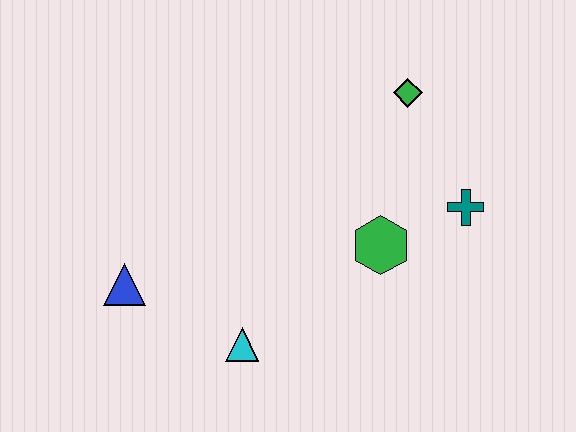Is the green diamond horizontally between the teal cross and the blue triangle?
Yes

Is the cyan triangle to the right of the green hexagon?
No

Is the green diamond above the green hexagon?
Yes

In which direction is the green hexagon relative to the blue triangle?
The green hexagon is to the right of the blue triangle.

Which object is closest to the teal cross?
The green hexagon is closest to the teal cross.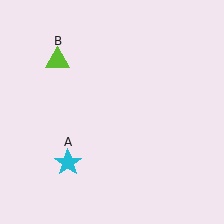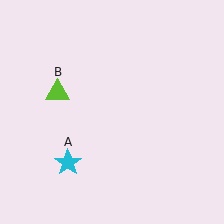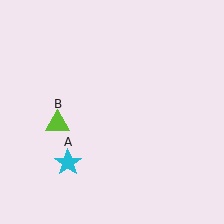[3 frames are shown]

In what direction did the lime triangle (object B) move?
The lime triangle (object B) moved down.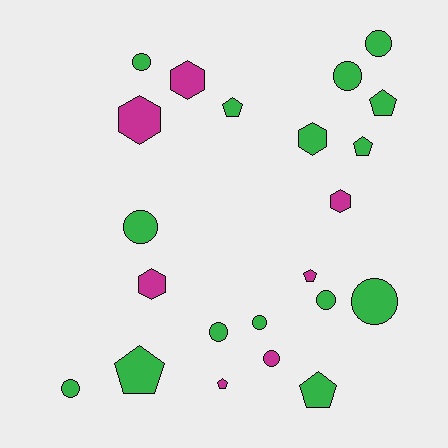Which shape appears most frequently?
Circle, with 10 objects.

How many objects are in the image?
There are 22 objects.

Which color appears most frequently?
Green, with 15 objects.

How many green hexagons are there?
There is 1 green hexagon.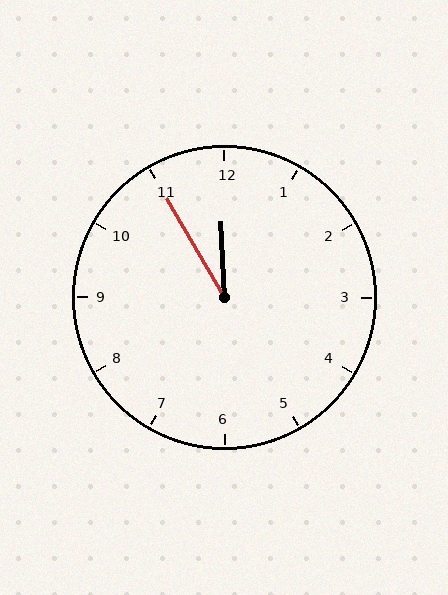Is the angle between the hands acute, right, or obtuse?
It is acute.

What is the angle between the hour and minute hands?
Approximately 28 degrees.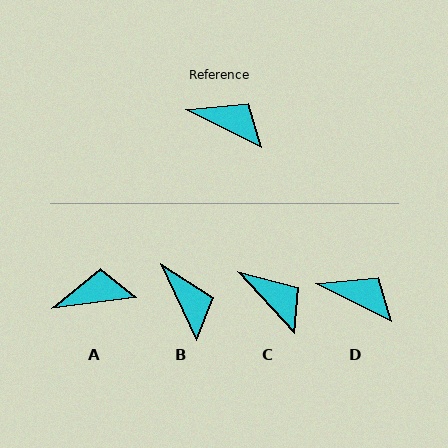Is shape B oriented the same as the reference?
No, it is off by about 39 degrees.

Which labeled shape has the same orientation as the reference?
D.